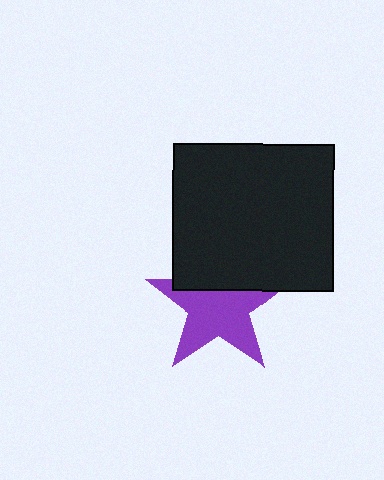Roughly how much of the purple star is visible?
Most of it is visible (roughly 67%).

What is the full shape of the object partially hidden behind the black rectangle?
The partially hidden object is a purple star.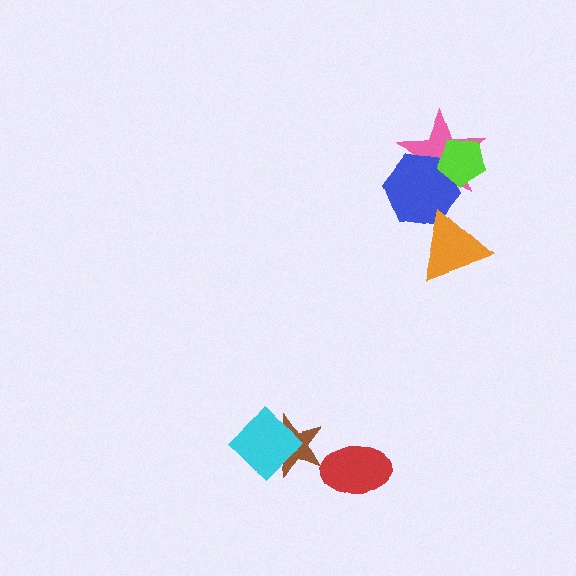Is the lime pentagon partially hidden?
No, no other shape covers it.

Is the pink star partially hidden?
Yes, it is partially covered by another shape.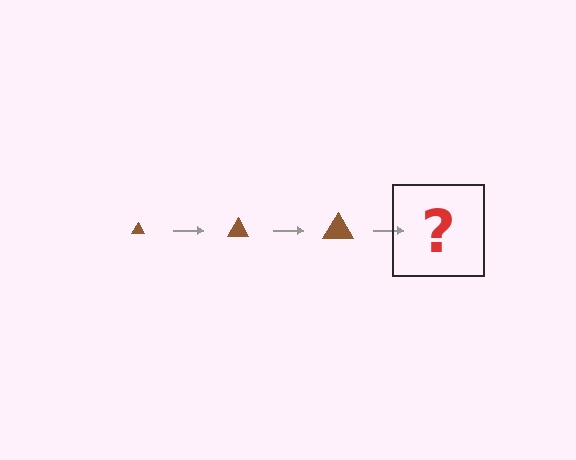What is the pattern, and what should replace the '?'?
The pattern is that the triangle gets progressively larger each step. The '?' should be a brown triangle, larger than the previous one.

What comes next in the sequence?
The next element should be a brown triangle, larger than the previous one.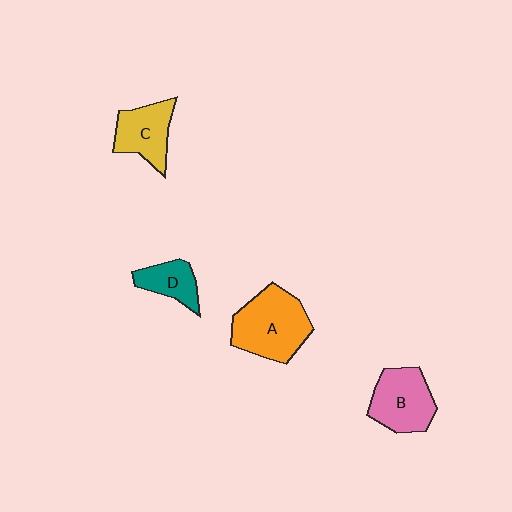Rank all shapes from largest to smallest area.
From largest to smallest: A (orange), B (pink), C (yellow), D (teal).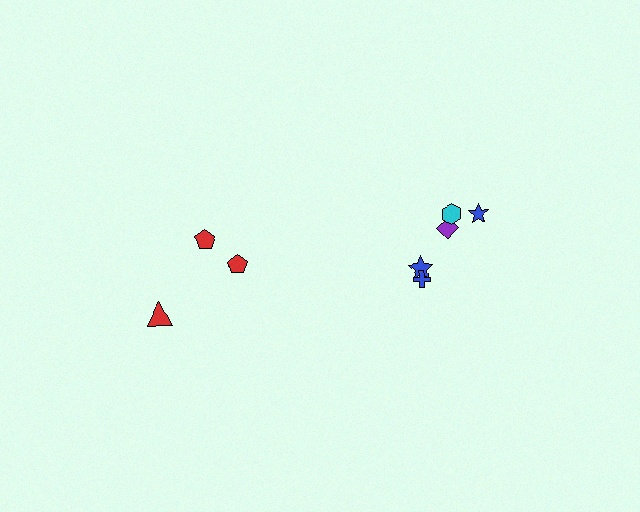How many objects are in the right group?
There are 5 objects.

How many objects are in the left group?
There are 3 objects.